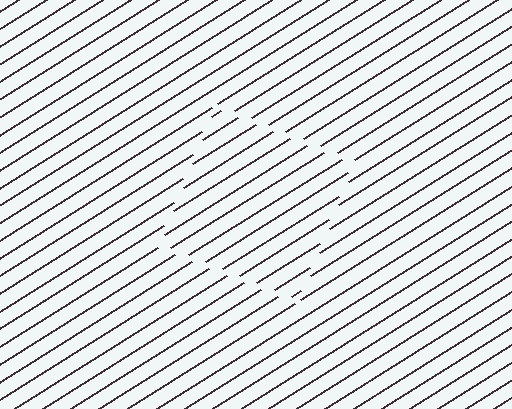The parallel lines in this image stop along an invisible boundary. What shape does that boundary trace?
An illusory square. The interior of the shape contains the same grating, shifted by half a period — the contour is defined by the phase discontinuity where line-ends from the inner and outer gratings abut.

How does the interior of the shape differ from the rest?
The interior of the shape contains the same grating, shifted by half a period — the contour is defined by the phase discontinuity where line-ends from the inner and outer gratings abut.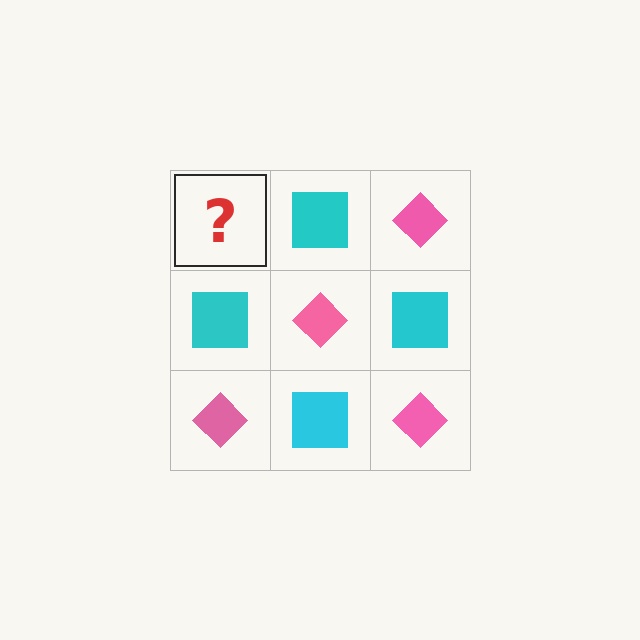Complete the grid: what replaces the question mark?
The question mark should be replaced with a pink diamond.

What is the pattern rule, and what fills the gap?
The rule is that it alternates pink diamond and cyan square in a checkerboard pattern. The gap should be filled with a pink diamond.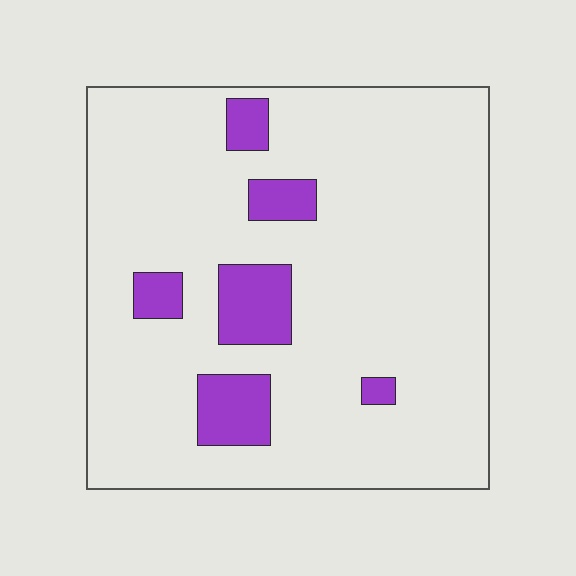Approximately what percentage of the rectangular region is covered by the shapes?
Approximately 10%.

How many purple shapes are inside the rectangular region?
6.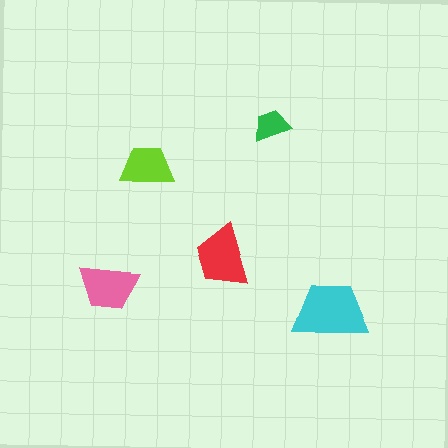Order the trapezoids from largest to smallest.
the cyan one, the red one, the pink one, the lime one, the green one.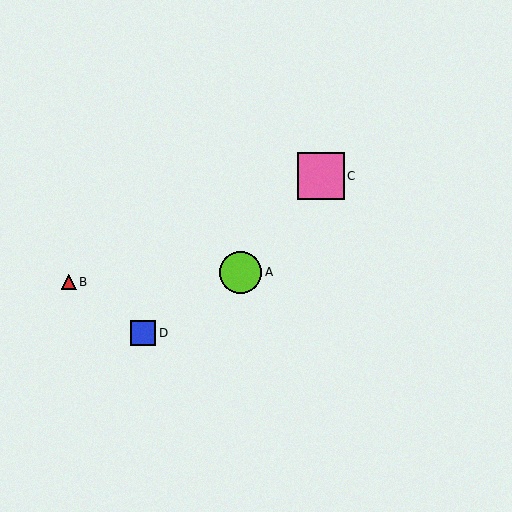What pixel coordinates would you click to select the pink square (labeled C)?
Click at (321, 176) to select the pink square C.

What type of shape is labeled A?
Shape A is a lime circle.